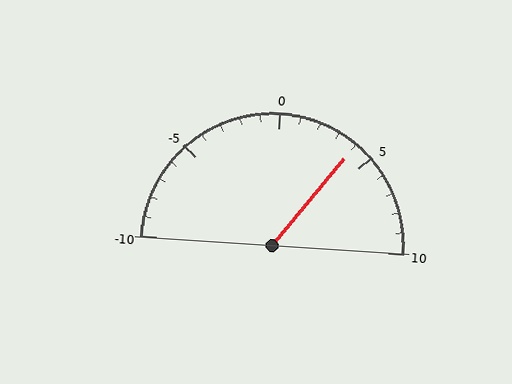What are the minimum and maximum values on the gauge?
The gauge ranges from -10 to 10.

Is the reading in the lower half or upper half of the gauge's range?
The reading is in the upper half of the range (-10 to 10).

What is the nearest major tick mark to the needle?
The nearest major tick mark is 5.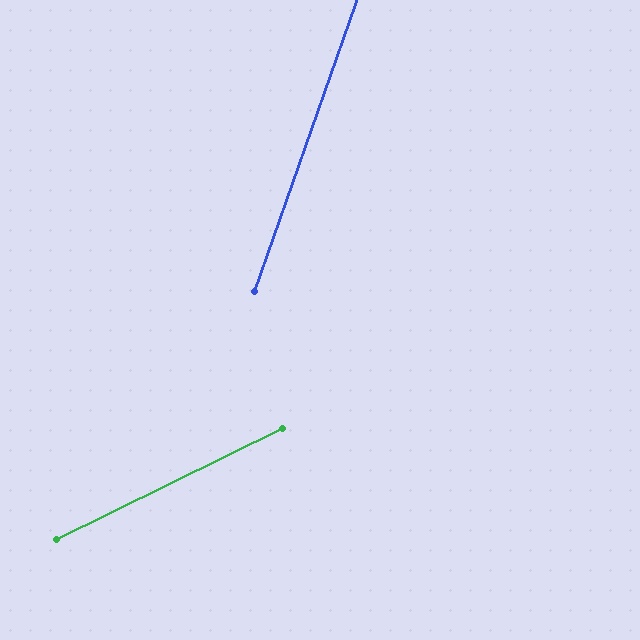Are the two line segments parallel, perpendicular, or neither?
Neither parallel nor perpendicular — they differ by about 44°.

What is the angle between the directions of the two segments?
Approximately 44 degrees.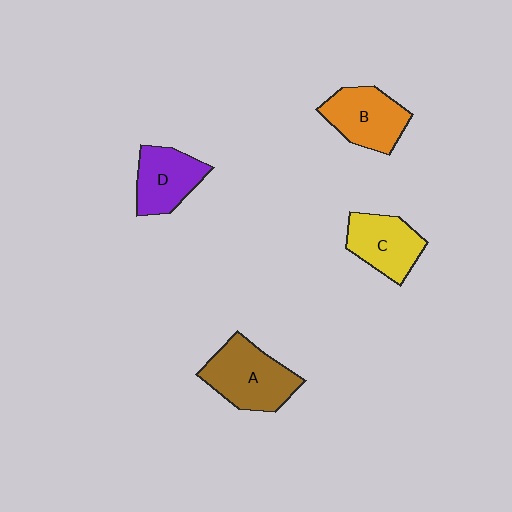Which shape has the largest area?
Shape A (brown).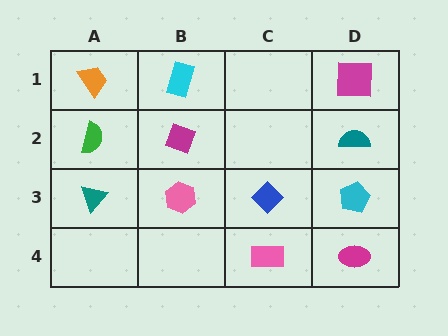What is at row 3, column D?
A cyan pentagon.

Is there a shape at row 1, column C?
No, that cell is empty.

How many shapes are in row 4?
2 shapes.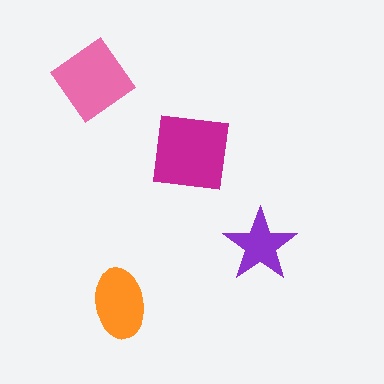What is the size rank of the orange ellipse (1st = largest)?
3rd.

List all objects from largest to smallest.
The magenta square, the pink diamond, the orange ellipse, the purple star.